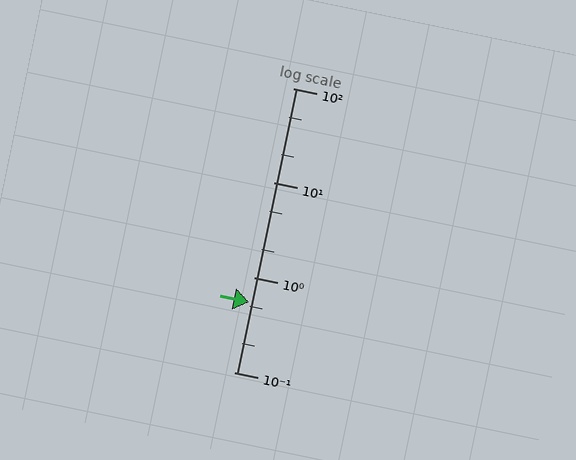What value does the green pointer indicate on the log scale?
The pointer indicates approximately 0.55.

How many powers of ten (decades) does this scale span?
The scale spans 3 decades, from 0.1 to 100.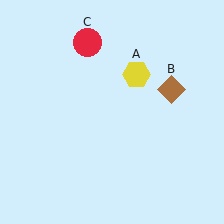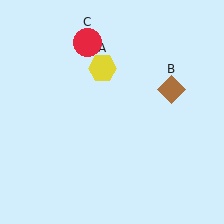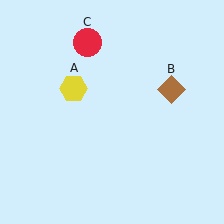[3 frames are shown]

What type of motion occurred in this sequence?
The yellow hexagon (object A) rotated counterclockwise around the center of the scene.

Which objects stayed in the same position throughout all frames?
Brown diamond (object B) and red circle (object C) remained stationary.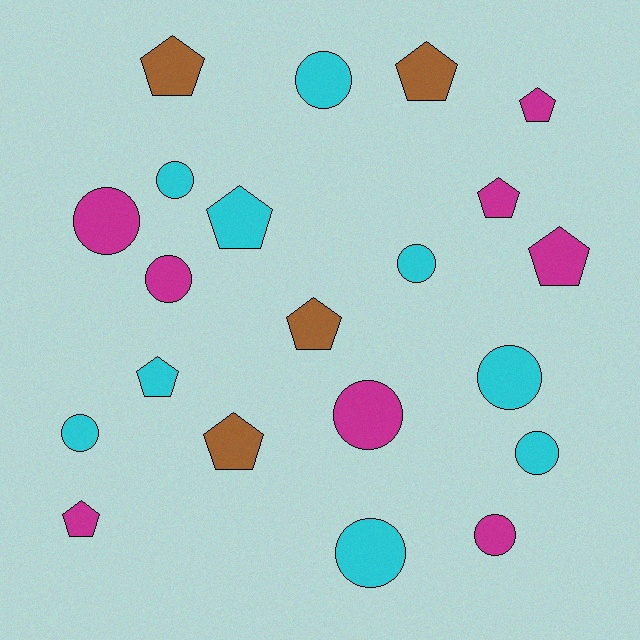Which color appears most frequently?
Cyan, with 9 objects.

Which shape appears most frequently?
Circle, with 11 objects.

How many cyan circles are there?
There are 7 cyan circles.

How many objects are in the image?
There are 21 objects.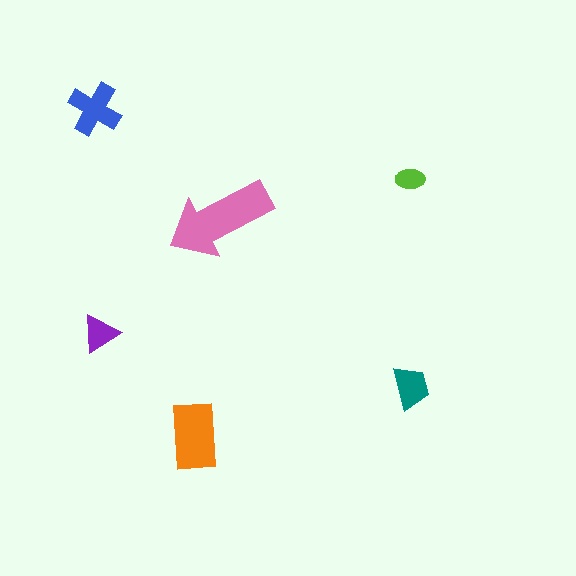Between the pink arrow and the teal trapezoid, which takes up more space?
The pink arrow.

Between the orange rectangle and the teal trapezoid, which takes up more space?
The orange rectangle.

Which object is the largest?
The pink arrow.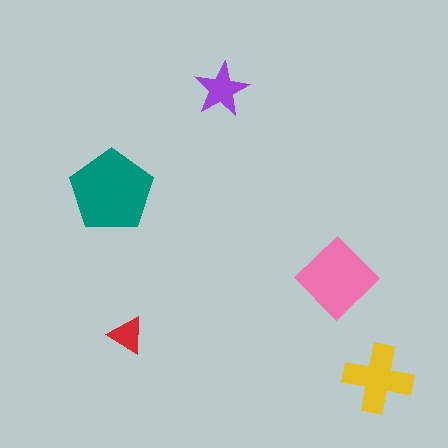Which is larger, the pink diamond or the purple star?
The pink diamond.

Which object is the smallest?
The red triangle.